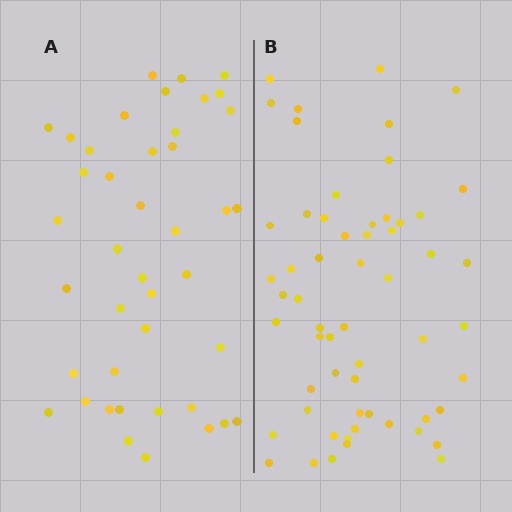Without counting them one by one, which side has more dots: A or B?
Region B (the right region) has more dots.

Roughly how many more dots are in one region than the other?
Region B has approximately 15 more dots than region A.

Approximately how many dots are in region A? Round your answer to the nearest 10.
About 40 dots. (The exact count is 42, which rounds to 40.)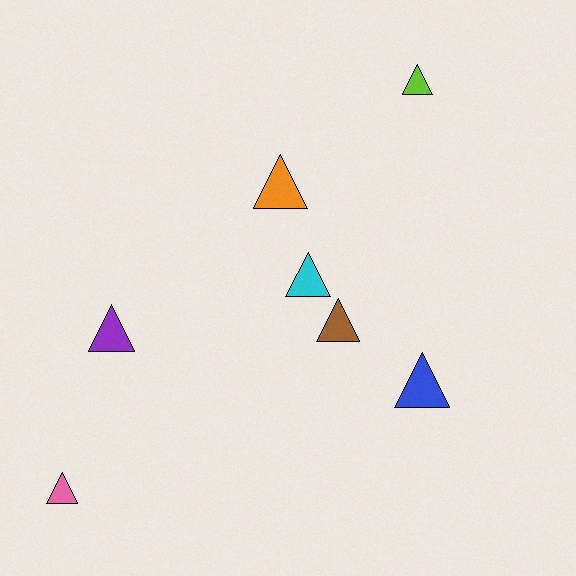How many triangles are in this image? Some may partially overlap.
There are 7 triangles.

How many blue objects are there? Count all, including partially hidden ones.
There is 1 blue object.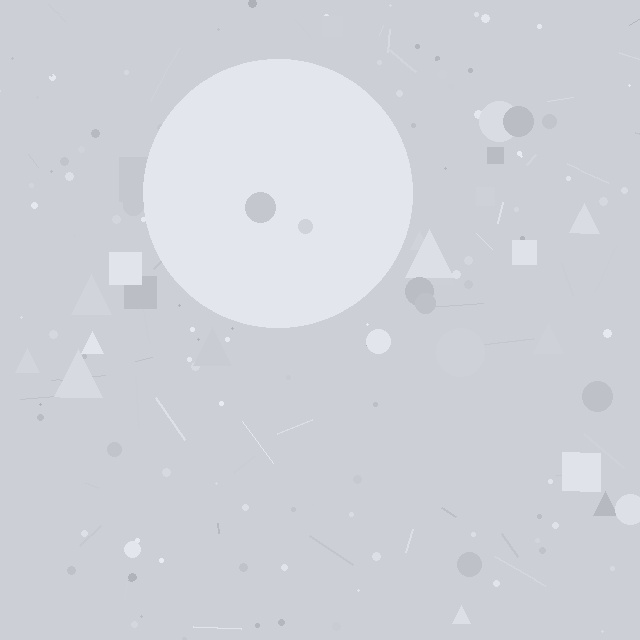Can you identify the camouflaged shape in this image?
The camouflaged shape is a circle.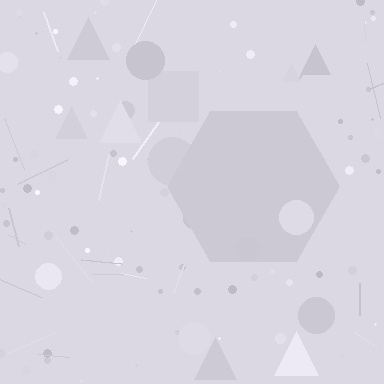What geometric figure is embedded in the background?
A hexagon is embedded in the background.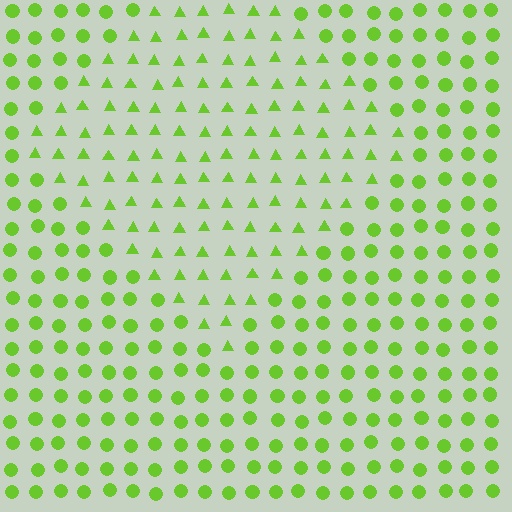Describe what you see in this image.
The image is filled with small lime elements arranged in a uniform grid. A diamond-shaped region contains triangles, while the surrounding area contains circles. The boundary is defined purely by the change in element shape.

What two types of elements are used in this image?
The image uses triangles inside the diamond region and circles outside it.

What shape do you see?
I see a diamond.